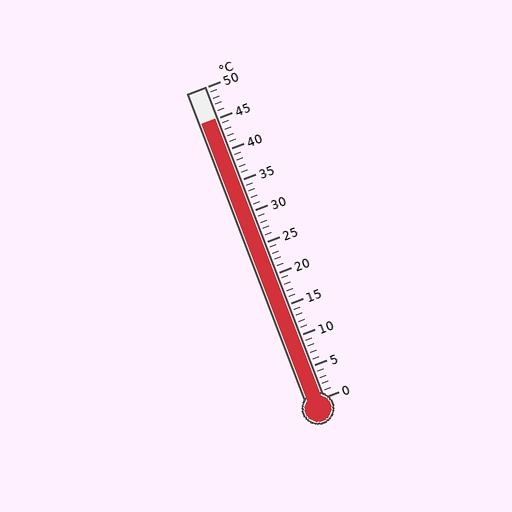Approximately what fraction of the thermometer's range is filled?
The thermometer is filled to approximately 90% of its range.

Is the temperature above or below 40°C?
The temperature is above 40°C.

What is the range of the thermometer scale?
The thermometer scale ranges from 0°C to 50°C.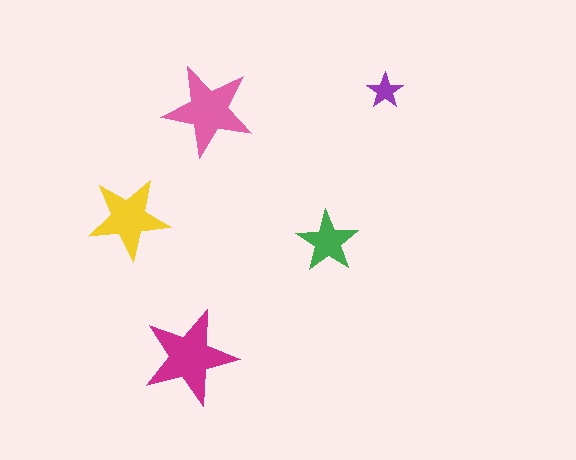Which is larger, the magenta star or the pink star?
The magenta one.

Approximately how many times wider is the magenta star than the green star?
About 1.5 times wider.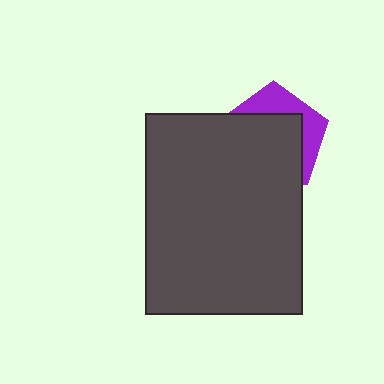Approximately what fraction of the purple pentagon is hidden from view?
Roughly 67% of the purple pentagon is hidden behind the dark gray rectangle.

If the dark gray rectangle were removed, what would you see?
You would see the complete purple pentagon.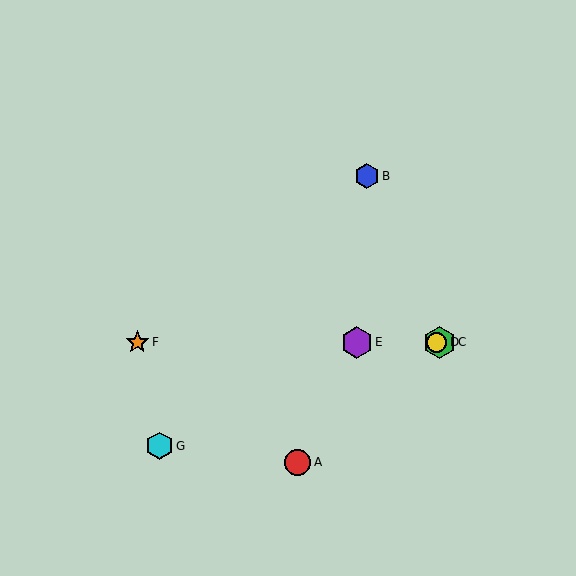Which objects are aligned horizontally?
Objects C, D, E, F are aligned horizontally.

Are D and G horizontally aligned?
No, D is at y≈342 and G is at y≈446.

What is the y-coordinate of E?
Object E is at y≈342.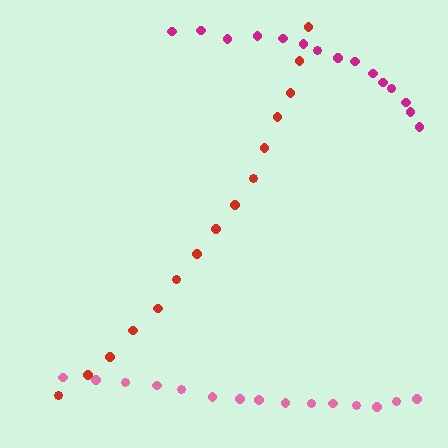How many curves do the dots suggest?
There are 3 distinct paths.